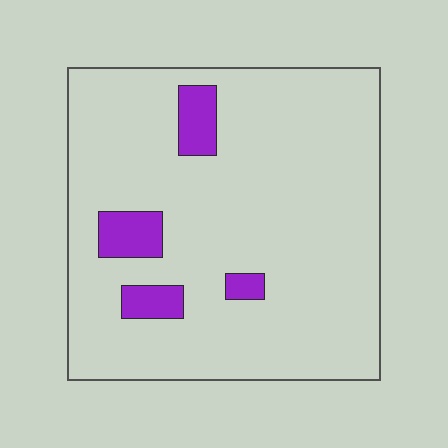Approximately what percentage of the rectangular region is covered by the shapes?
Approximately 10%.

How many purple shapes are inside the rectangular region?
4.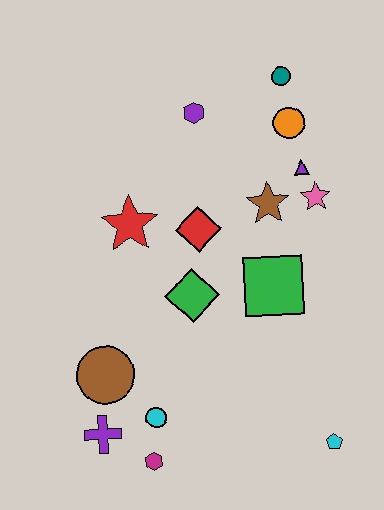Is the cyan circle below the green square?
Yes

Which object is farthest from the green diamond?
The teal circle is farthest from the green diamond.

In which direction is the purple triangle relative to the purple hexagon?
The purple triangle is to the right of the purple hexagon.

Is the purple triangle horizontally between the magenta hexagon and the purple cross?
No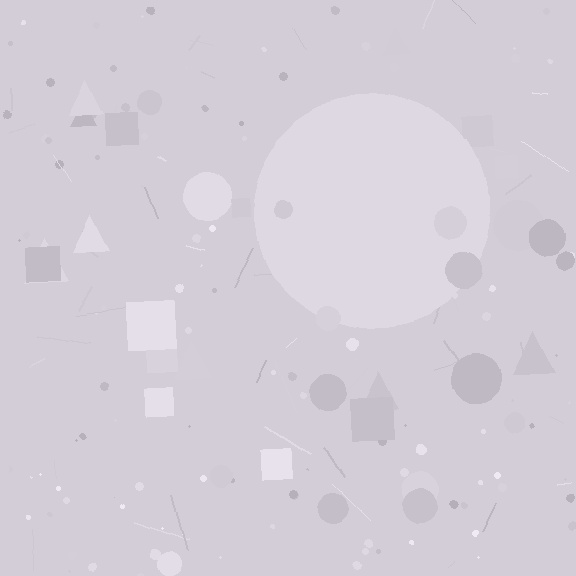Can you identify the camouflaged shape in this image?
The camouflaged shape is a circle.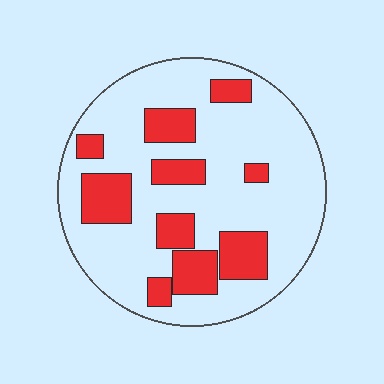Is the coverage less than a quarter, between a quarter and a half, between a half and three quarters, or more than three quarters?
Between a quarter and a half.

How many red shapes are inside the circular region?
10.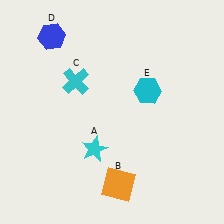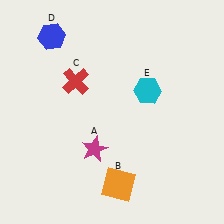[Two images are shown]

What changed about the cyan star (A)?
In Image 1, A is cyan. In Image 2, it changed to magenta.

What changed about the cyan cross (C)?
In Image 1, C is cyan. In Image 2, it changed to red.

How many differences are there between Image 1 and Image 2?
There are 2 differences between the two images.